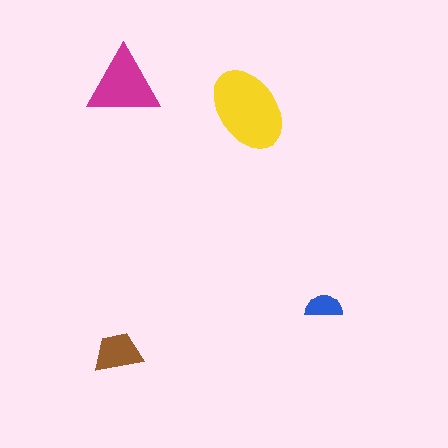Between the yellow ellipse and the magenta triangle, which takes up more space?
The yellow ellipse.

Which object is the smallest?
The blue semicircle.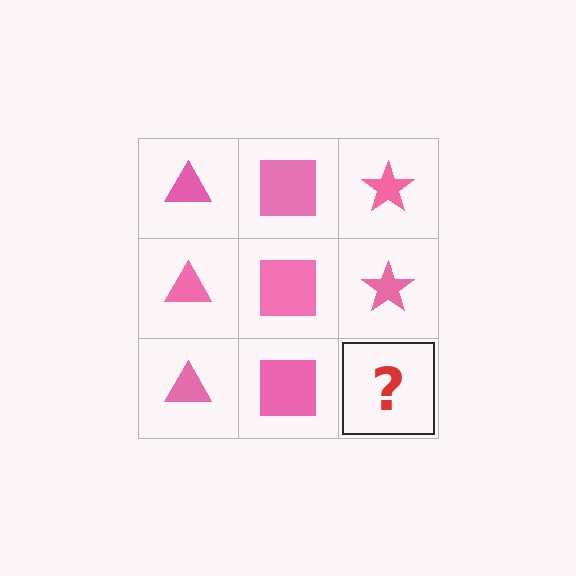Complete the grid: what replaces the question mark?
The question mark should be replaced with a pink star.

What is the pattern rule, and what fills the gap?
The rule is that each column has a consistent shape. The gap should be filled with a pink star.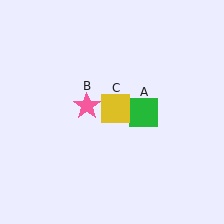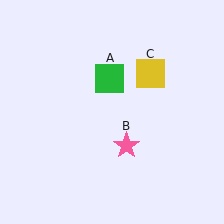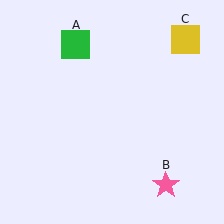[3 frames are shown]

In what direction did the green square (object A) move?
The green square (object A) moved up and to the left.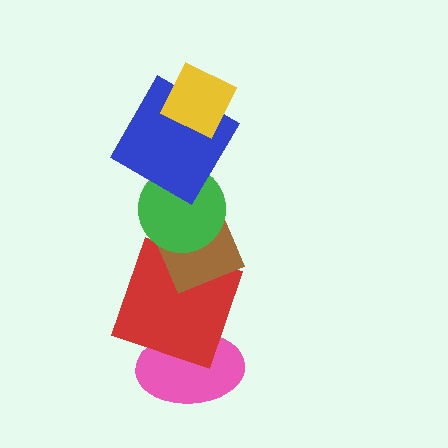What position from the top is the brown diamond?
The brown diamond is 4th from the top.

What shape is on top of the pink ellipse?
The red square is on top of the pink ellipse.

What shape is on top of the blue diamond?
The yellow diamond is on top of the blue diamond.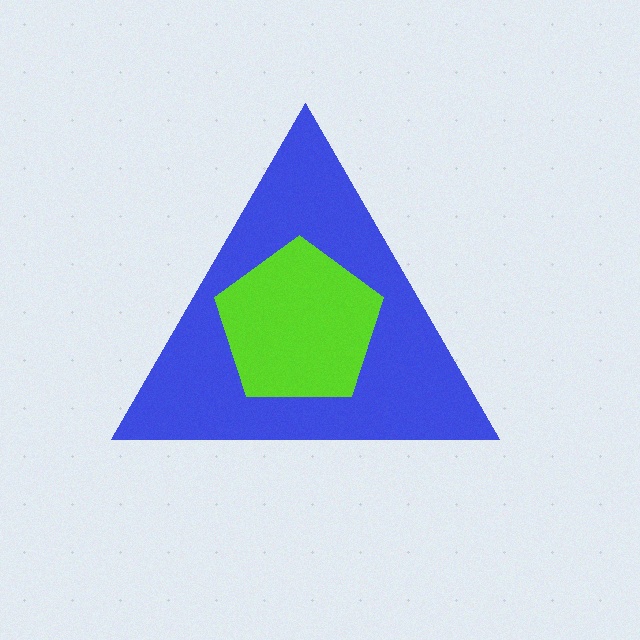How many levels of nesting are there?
2.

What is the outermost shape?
The blue triangle.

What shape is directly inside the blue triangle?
The lime pentagon.